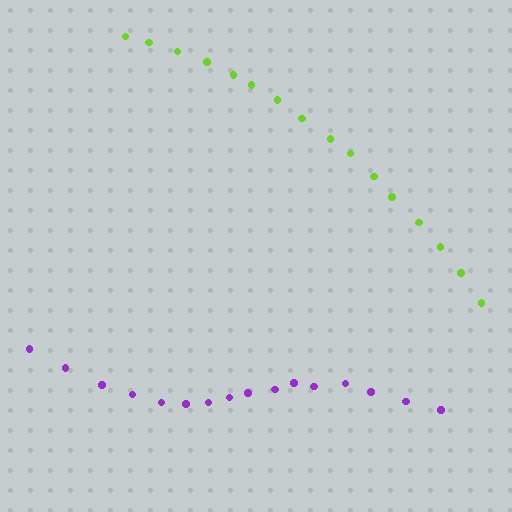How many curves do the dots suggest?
There are 2 distinct paths.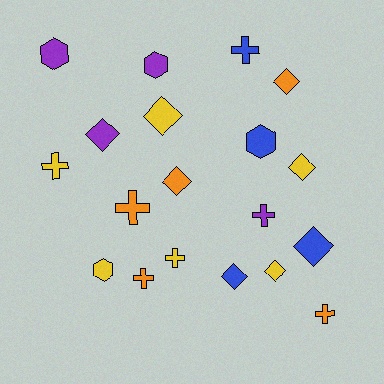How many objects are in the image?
There are 19 objects.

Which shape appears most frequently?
Diamond, with 8 objects.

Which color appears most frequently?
Yellow, with 6 objects.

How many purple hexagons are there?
There are 2 purple hexagons.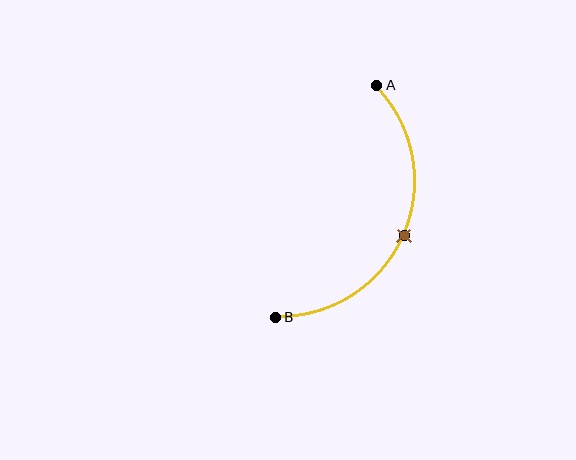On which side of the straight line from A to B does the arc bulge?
The arc bulges to the right of the straight line connecting A and B.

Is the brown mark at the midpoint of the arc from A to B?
Yes. The brown mark lies on the arc at equal arc-length from both A and B — it is the arc midpoint.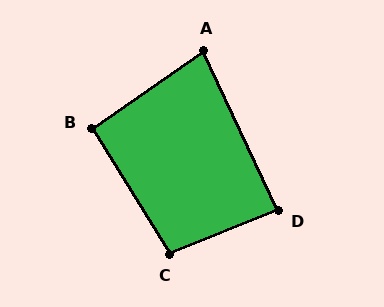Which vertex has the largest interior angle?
C, at approximately 100 degrees.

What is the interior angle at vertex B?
Approximately 93 degrees (approximately right).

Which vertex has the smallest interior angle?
A, at approximately 80 degrees.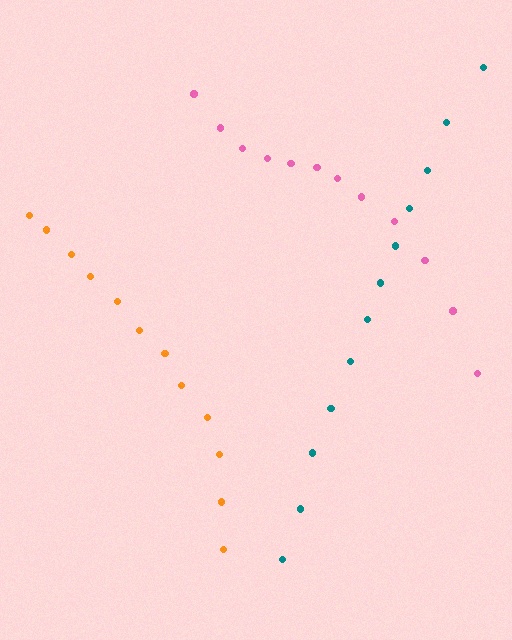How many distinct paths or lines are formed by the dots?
There are 3 distinct paths.